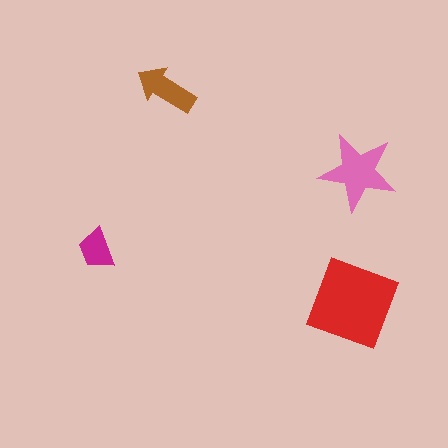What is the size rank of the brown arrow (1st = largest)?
3rd.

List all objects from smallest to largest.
The magenta trapezoid, the brown arrow, the pink star, the red diamond.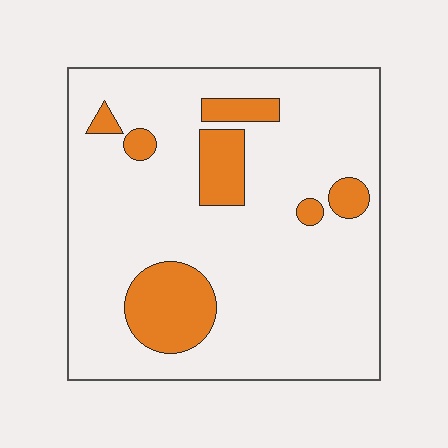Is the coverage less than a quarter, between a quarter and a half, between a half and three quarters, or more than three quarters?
Less than a quarter.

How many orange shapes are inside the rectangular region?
7.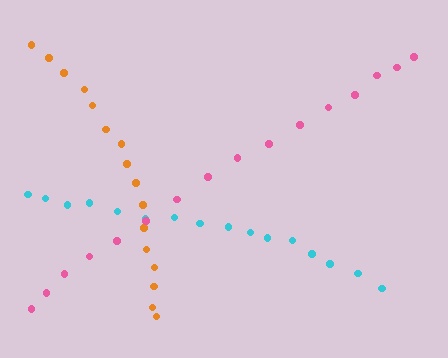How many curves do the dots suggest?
There are 3 distinct paths.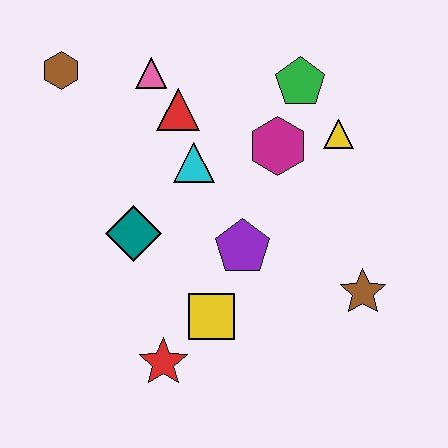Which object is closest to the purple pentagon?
The yellow square is closest to the purple pentagon.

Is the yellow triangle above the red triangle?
No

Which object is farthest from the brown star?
The brown hexagon is farthest from the brown star.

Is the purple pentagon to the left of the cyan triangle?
No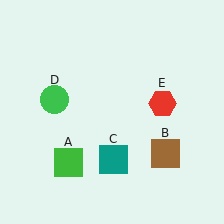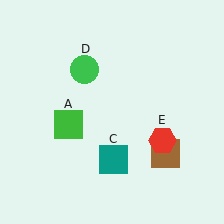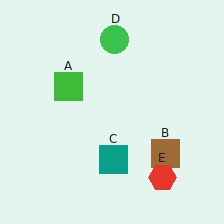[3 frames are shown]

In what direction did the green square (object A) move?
The green square (object A) moved up.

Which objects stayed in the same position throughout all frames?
Brown square (object B) and teal square (object C) remained stationary.